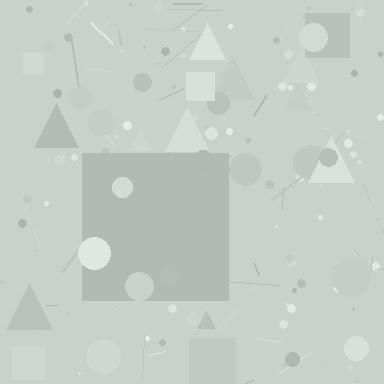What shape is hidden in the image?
A square is hidden in the image.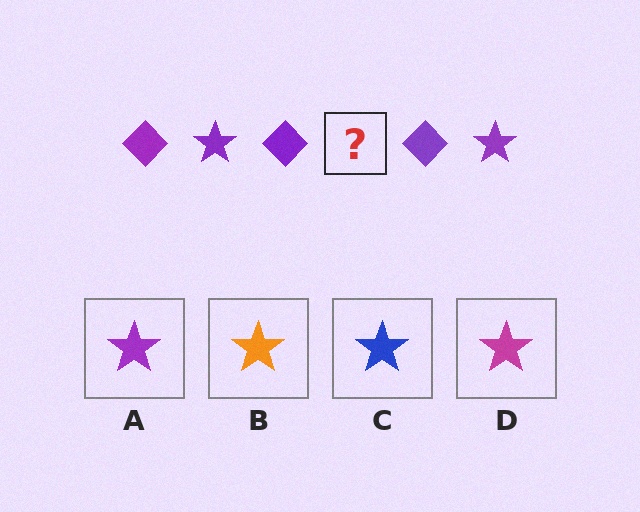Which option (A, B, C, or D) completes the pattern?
A.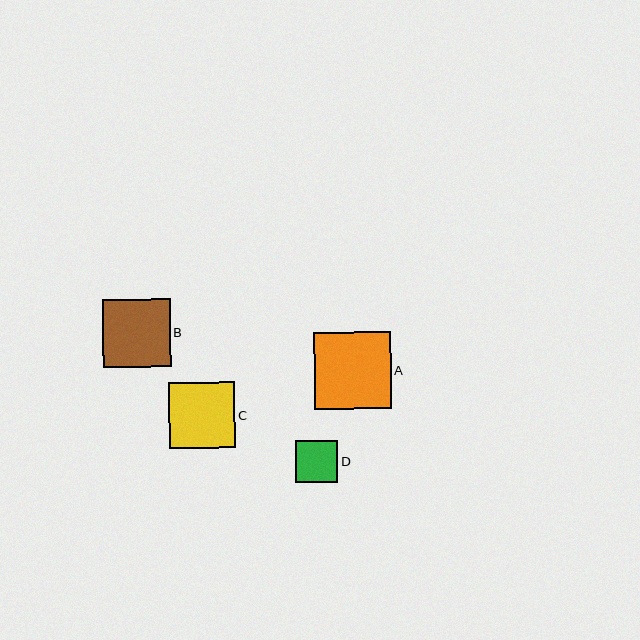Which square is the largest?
Square A is the largest with a size of approximately 77 pixels.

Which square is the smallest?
Square D is the smallest with a size of approximately 42 pixels.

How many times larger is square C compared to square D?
Square C is approximately 1.6 times the size of square D.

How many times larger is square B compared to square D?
Square B is approximately 1.6 times the size of square D.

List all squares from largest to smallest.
From largest to smallest: A, B, C, D.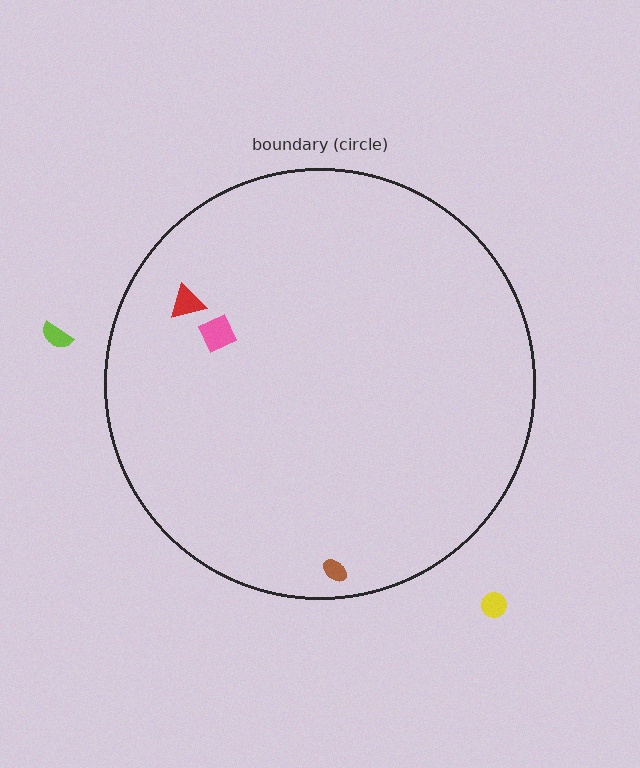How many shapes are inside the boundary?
3 inside, 2 outside.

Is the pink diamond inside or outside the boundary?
Inside.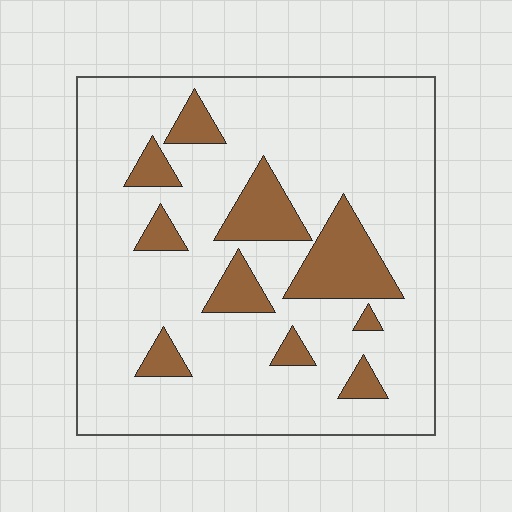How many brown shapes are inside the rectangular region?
10.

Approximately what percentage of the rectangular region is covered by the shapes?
Approximately 15%.